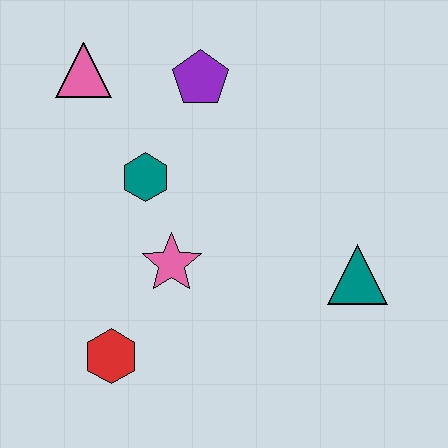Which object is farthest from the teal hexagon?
The teal triangle is farthest from the teal hexagon.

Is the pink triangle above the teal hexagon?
Yes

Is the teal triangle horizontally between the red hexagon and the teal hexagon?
No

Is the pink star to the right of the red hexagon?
Yes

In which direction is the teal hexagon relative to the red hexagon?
The teal hexagon is above the red hexagon.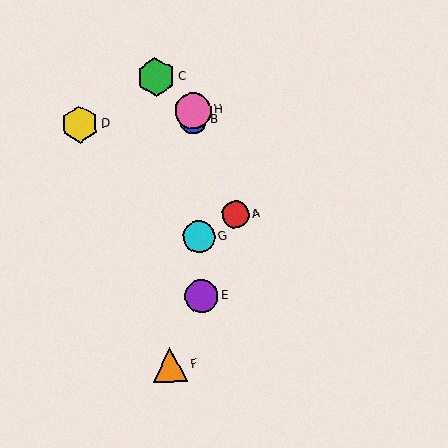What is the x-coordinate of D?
Object D is at x≈80.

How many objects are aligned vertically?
4 objects (B, E, G, H) are aligned vertically.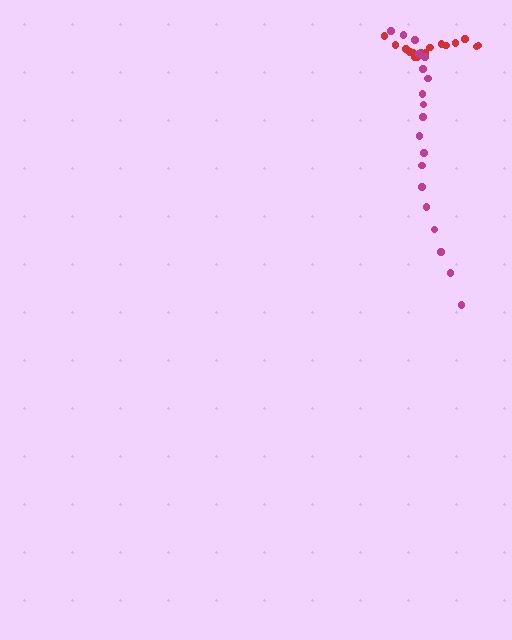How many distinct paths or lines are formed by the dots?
There are 2 distinct paths.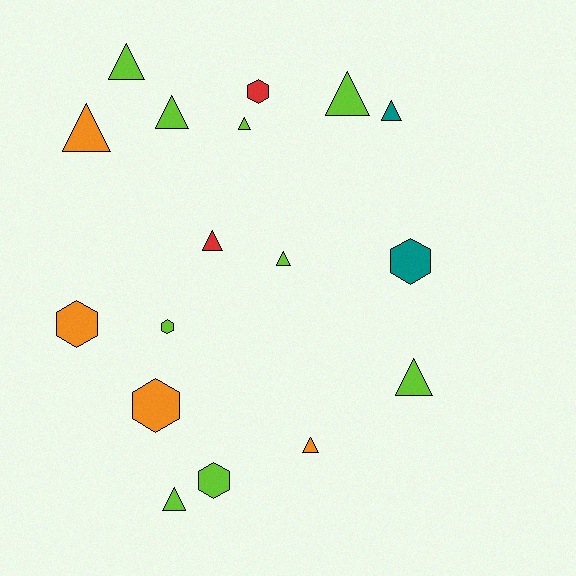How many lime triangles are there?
There are 7 lime triangles.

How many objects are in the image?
There are 17 objects.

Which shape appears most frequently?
Triangle, with 11 objects.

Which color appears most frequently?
Lime, with 9 objects.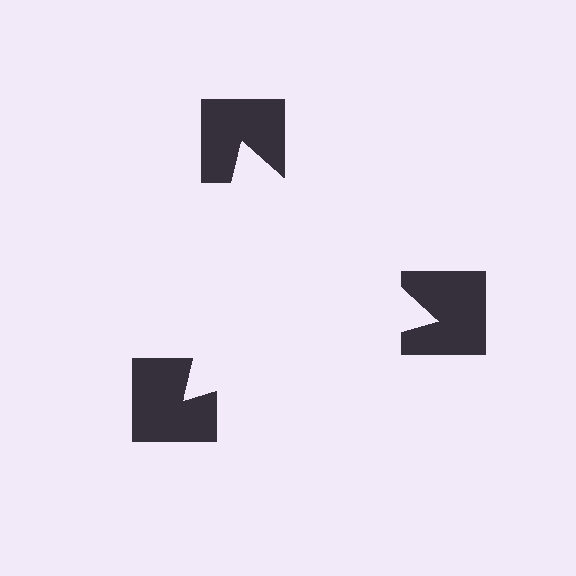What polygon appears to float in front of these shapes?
An illusory triangle — its edges are inferred from the aligned wedge cuts in the notched squares, not physically drawn.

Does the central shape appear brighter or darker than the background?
It typically appears slightly brighter than the background, even though no actual brightness change is drawn.